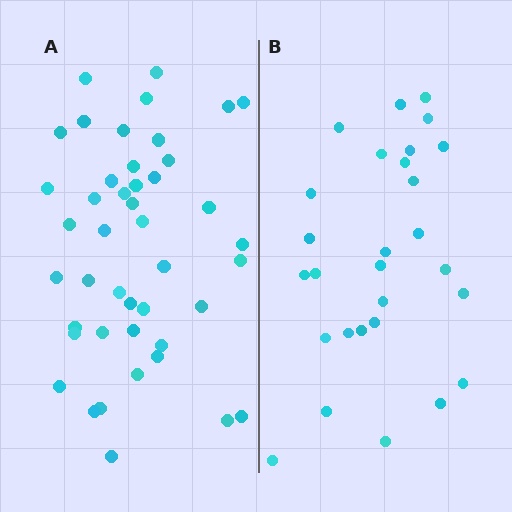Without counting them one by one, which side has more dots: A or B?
Region A (the left region) has more dots.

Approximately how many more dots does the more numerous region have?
Region A has approximately 15 more dots than region B.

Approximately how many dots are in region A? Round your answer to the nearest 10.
About 40 dots. (The exact count is 44, which rounds to 40.)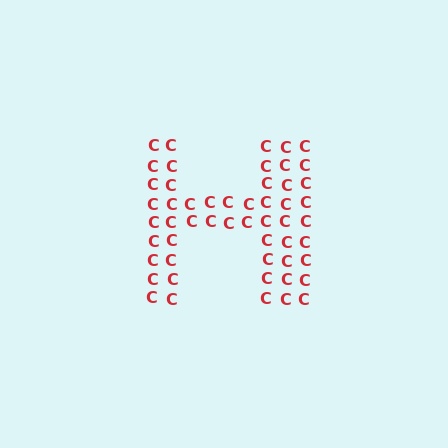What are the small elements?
The small elements are letter C's.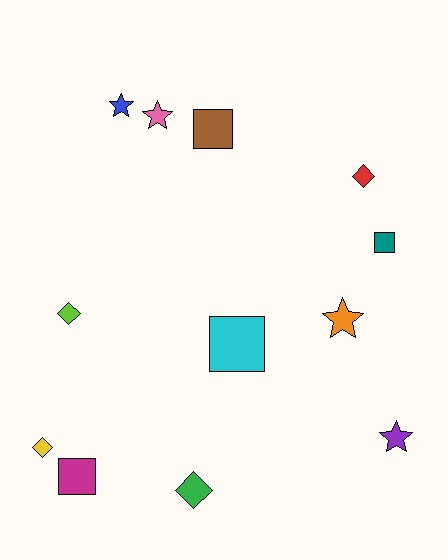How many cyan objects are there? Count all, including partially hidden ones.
There is 1 cyan object.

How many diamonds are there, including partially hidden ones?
There are 4 diamonds.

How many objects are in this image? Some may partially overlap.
There are 12 objects.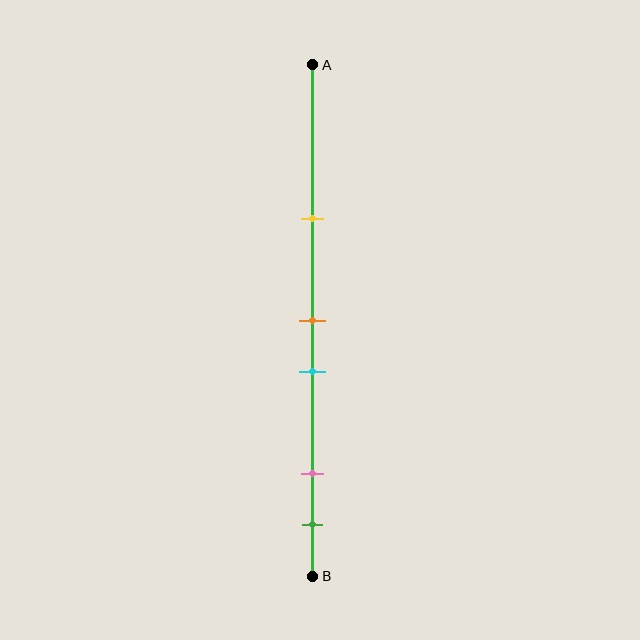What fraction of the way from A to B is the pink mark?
The pink mark is approximately 80% (0.8) of the way from A to B.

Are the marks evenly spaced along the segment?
No, the marks are not evenly spaced.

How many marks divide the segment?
There are 5 marks dividing the segment.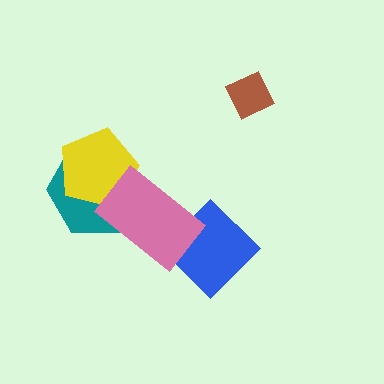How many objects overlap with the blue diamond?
1 object overlaps with the blue diamond.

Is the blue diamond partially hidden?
Yes, it is partially covered by another shape.